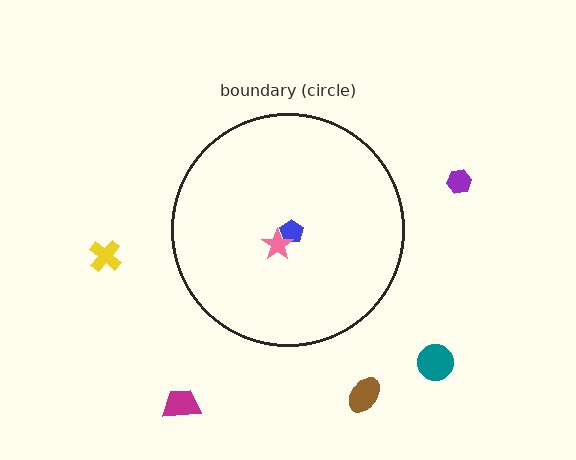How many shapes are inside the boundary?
2 inside, 5 outside.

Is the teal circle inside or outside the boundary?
Outside.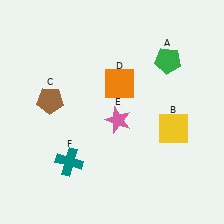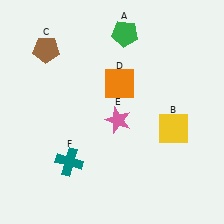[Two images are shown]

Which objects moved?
The objects that moved are: the green pentagon (A), the brown pentagon (C).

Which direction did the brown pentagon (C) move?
The brown pentagon (C) moved up.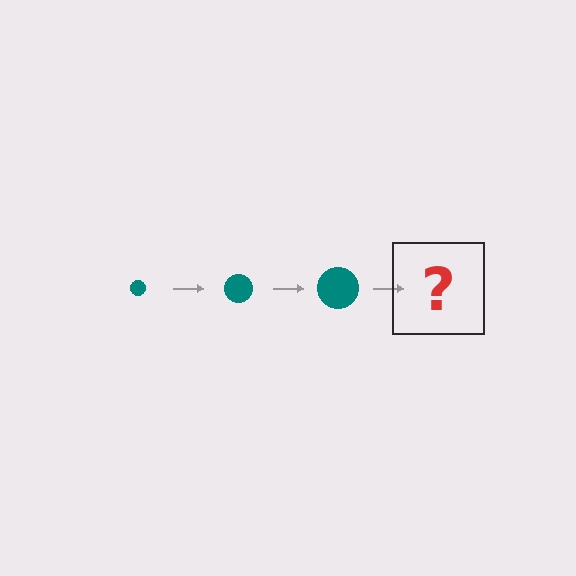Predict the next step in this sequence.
The next step is a teal circle, larger than the previous one.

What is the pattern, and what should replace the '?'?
The pattern is that the circle gets progressively larger each step. The '?' should be a teal circle, larger than the previous one.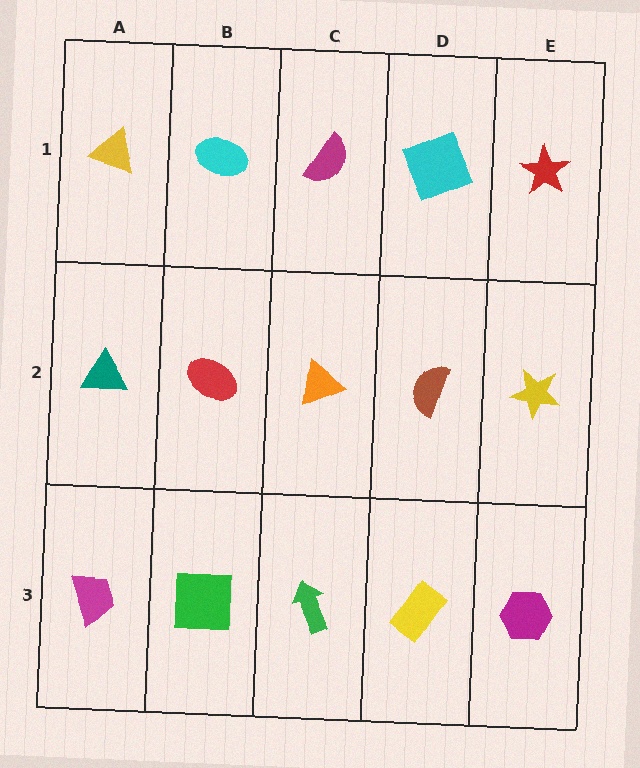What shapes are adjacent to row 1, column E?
A yellow star (row 2, column E), a cyan square (row 1, column D).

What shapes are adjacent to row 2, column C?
A magenta semicircle (row 1, column C), a green arrow (row 3, column C), a red ellipse (row 2, column B), a brown semicircle (row 2, column D).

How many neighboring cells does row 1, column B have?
3.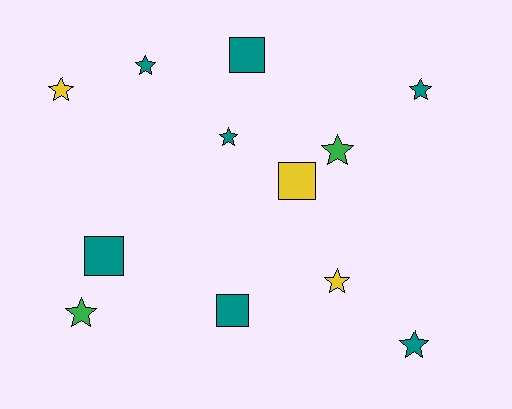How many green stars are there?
There are 2 green stars.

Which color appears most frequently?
Teal, with 7 objects.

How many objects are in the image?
There are 12 objects.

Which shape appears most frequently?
Star, with 8 objects.